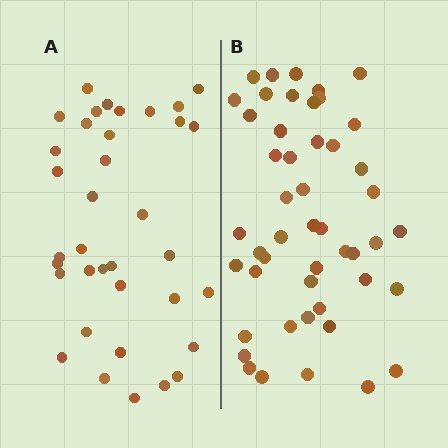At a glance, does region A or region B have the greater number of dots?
Region B (the right region) has more dots.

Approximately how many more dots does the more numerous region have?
Region B has roughly 12 or so more dots than region A.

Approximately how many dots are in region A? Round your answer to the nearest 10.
About 40 dots. (The exact count is 36, which rounds to 40.)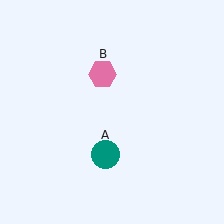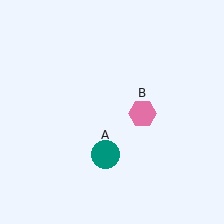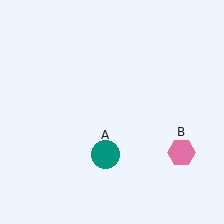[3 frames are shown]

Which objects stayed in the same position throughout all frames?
Teal circle (object A) remained stationary.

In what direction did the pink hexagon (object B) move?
The pink hexagon (object B) moved down and to the right.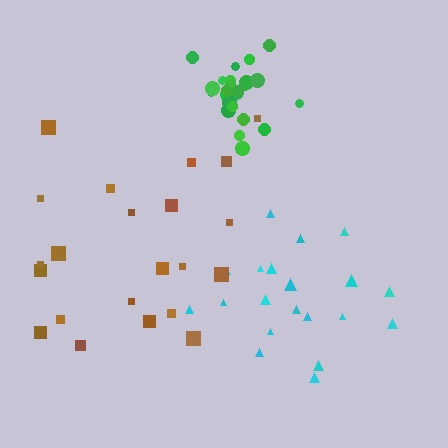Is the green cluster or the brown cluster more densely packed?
Green.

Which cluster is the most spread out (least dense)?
Brown.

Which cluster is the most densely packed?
Green.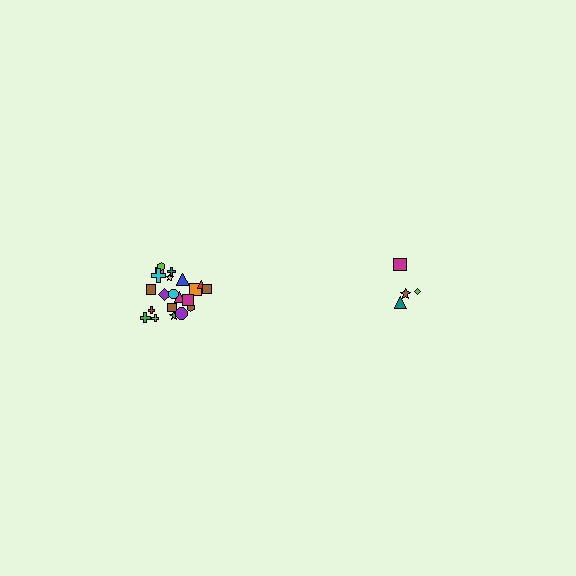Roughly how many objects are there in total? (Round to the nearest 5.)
Roughly 25 objects in total.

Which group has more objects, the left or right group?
The left group.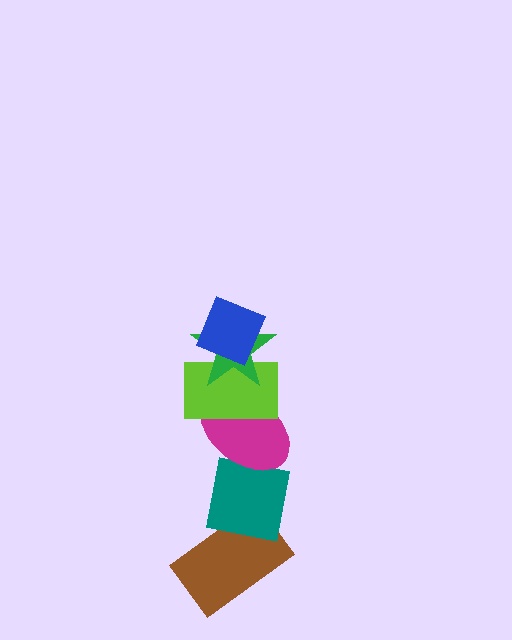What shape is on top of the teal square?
The magenta ellipse is on top of the teal square.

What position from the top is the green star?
The green star is 2nd from the top.